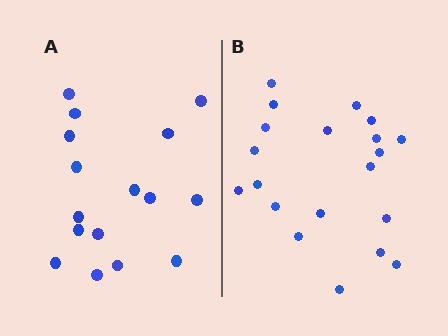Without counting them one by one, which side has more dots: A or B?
Region B (the right region) has more dots.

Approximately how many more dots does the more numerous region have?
Region B has about 4 more dots than region A.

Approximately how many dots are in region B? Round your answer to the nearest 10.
About 20 dots.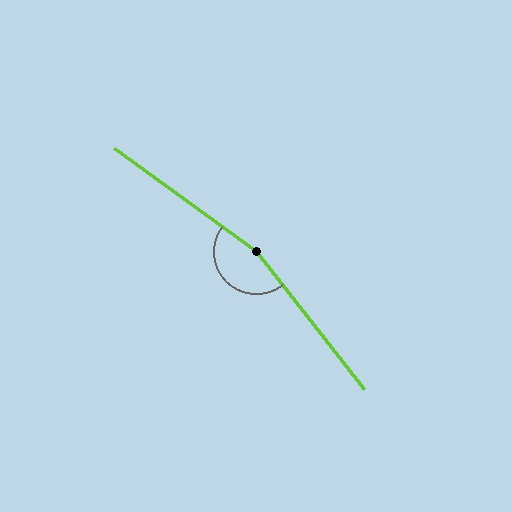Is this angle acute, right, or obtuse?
It is obtuse.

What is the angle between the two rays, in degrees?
Approximately 164 degrees.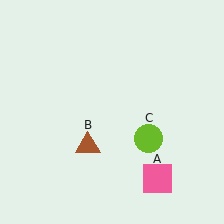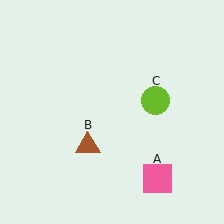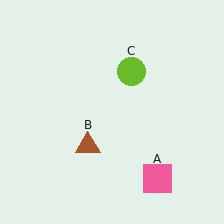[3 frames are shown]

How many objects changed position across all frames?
1 object changed position: lime circle (object C).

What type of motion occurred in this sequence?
The lime circle (object C) rotated counterclockwise around the center of the scene.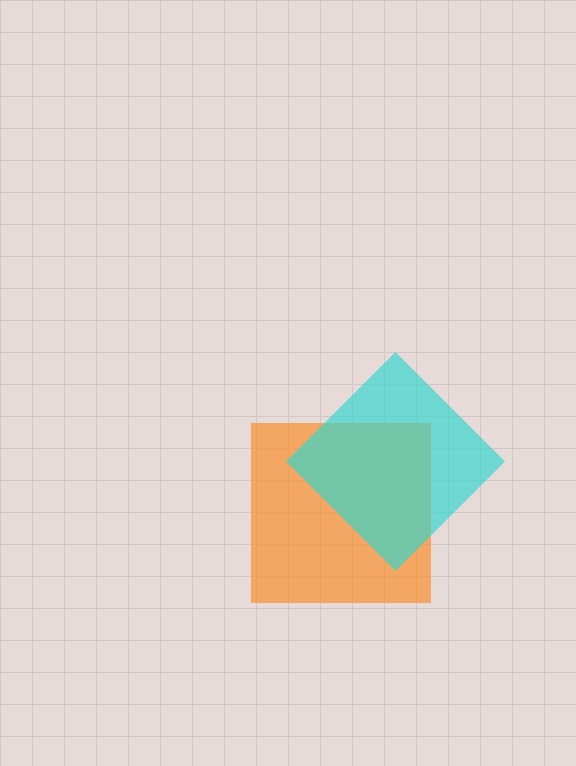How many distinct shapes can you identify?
There are 2 distinct shapes: an orange square, a cyan diamond.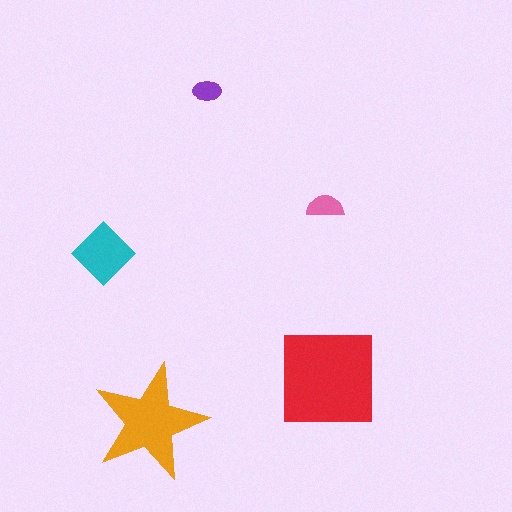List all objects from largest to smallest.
The red square, the orange star, the cyan diamond, the pink semicircle, the purple ellipse.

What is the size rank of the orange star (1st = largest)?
2nd.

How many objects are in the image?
There are 5 objects in the image.